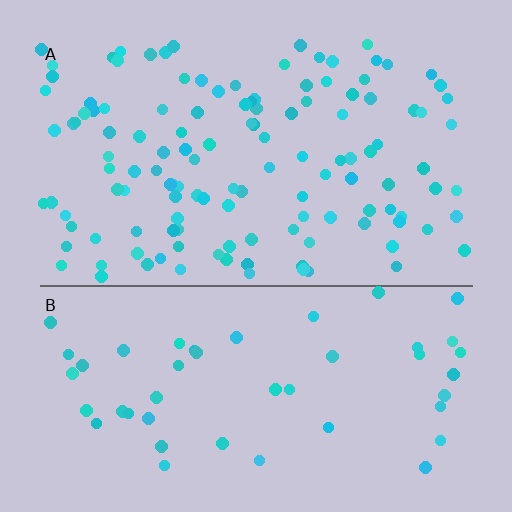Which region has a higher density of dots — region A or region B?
A (the top).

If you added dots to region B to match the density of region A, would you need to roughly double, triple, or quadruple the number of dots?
Approximately triple.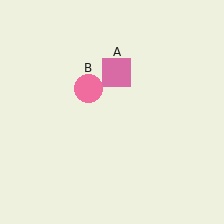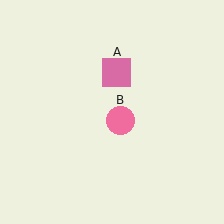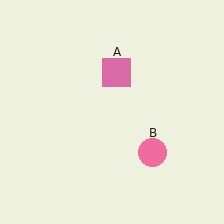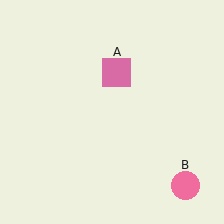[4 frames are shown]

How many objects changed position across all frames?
1 object changed position: pink circle (object B).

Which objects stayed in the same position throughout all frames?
Pink square (object A) remained stationary.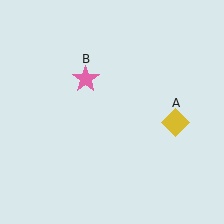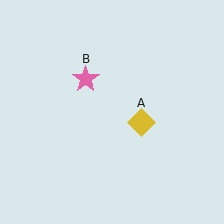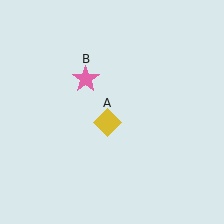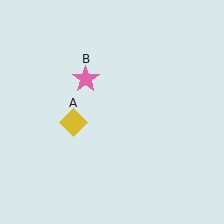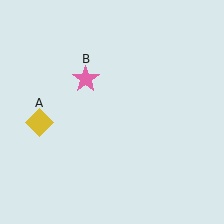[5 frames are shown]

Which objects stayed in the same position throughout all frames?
Pink star (object B) remained stationary.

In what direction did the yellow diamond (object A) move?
The yellow diamond (object A) moved left.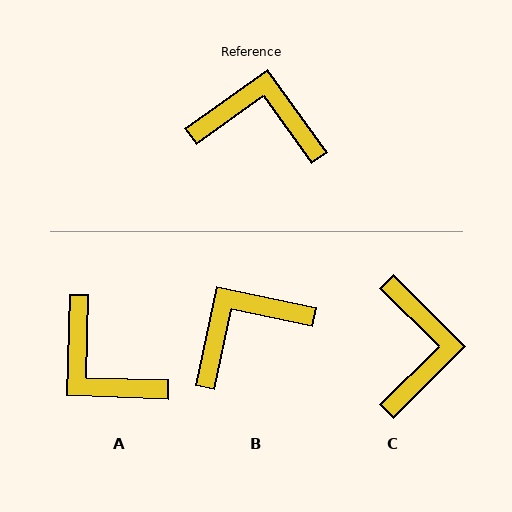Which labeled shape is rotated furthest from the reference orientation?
A, about 143 degrees away.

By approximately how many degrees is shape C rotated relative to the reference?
Approximately 81 degrees clockwise.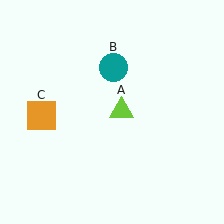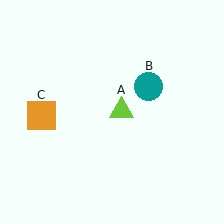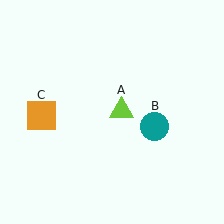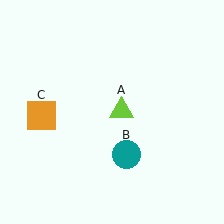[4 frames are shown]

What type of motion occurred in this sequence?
The teal circle (object B) rotated clockwise around the center of the scene.